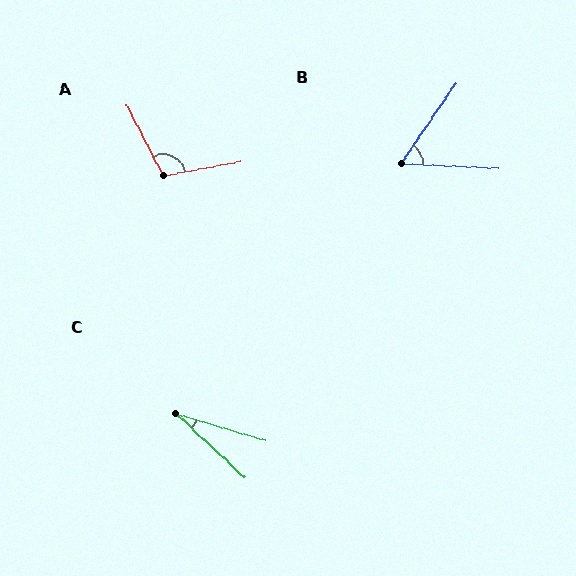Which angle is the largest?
A, at approximately 107 degrees.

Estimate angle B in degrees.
Approximately 58 degrees.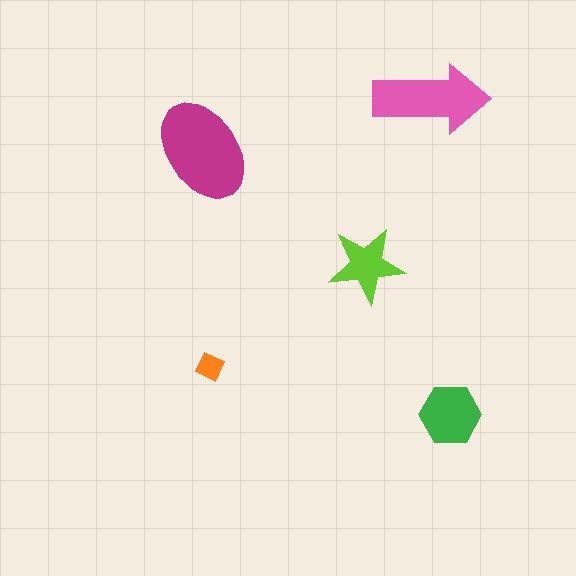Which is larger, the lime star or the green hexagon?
The green hexagon.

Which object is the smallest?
The orange diamond.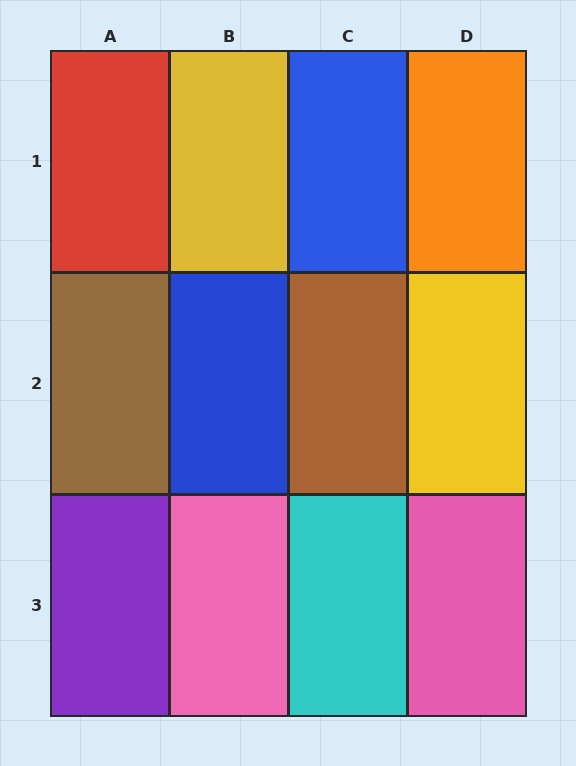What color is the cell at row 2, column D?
Yellow.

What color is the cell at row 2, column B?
Blue.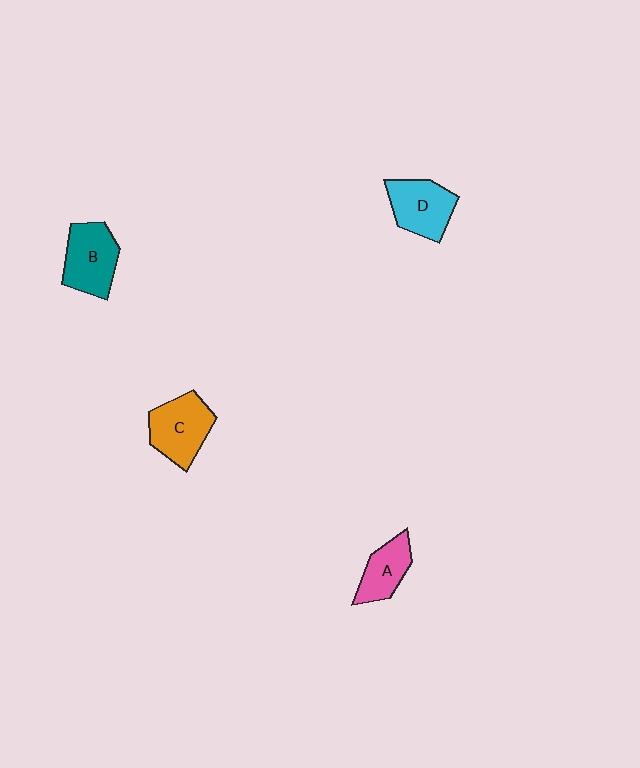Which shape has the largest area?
Shape C (orange).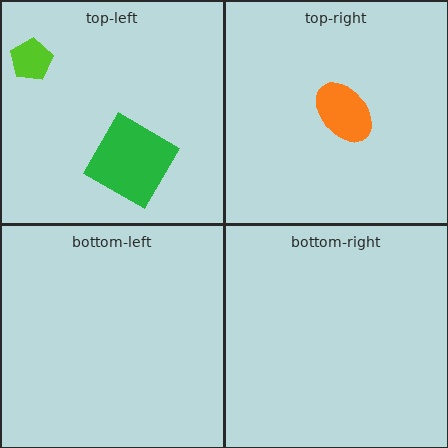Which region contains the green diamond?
The top-left region.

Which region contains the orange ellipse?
The top-right region.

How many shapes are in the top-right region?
1.